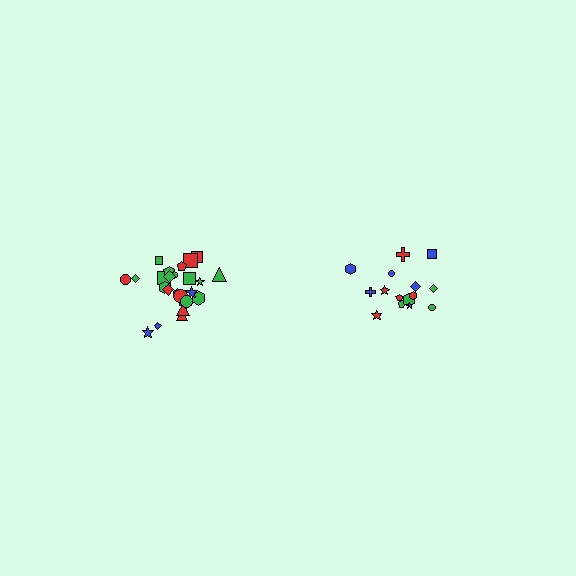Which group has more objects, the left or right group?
The left group.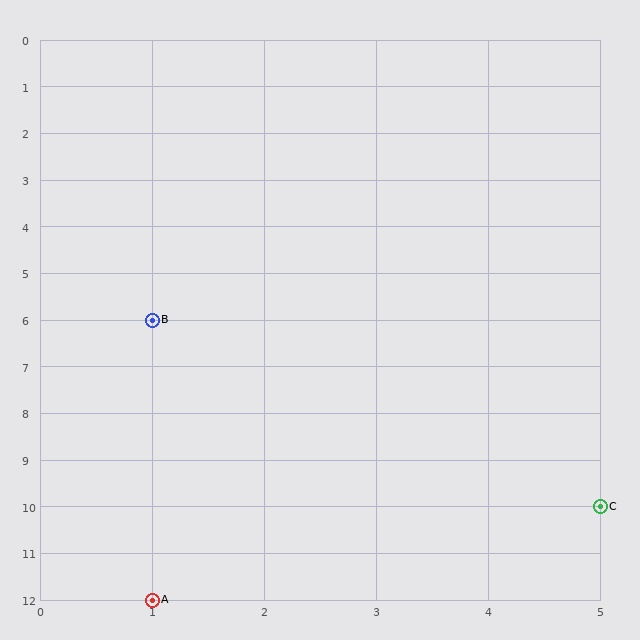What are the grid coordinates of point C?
Point C is at grid coordinates (5, 10).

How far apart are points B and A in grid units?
Points B and A are 6 rows apart.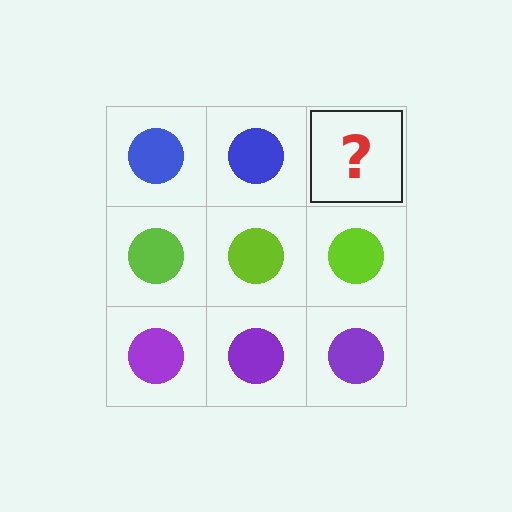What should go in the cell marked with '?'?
The missing cell should contain a blue circle.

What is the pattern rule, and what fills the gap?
The rule is that each row has a consistent color. The gap should be filled with a blue circle.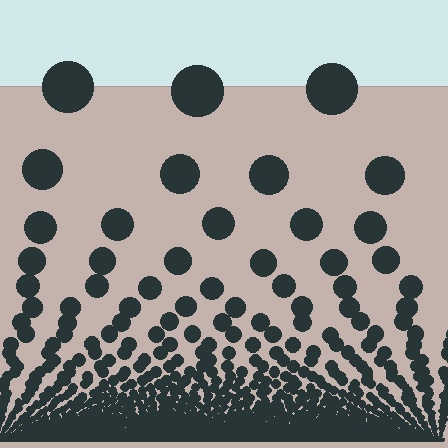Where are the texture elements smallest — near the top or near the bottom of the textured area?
Near the bottom.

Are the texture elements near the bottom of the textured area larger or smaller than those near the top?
Smaller. The gradient is inverted — elements near the bottom are smaller and denser.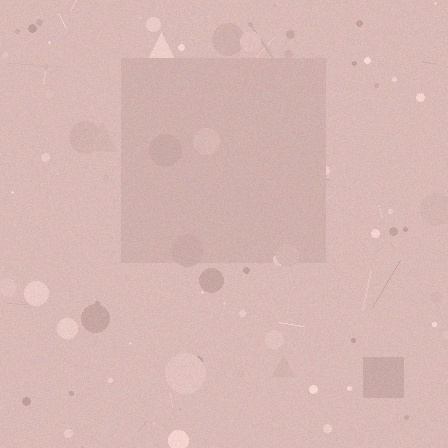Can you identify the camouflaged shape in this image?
The camouflaged shape is a square.